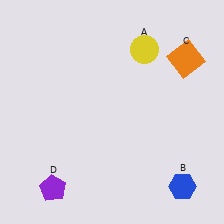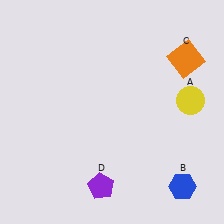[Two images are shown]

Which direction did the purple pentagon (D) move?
The purple pentagon (D) moved right.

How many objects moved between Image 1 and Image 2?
2 objects moved between the two images.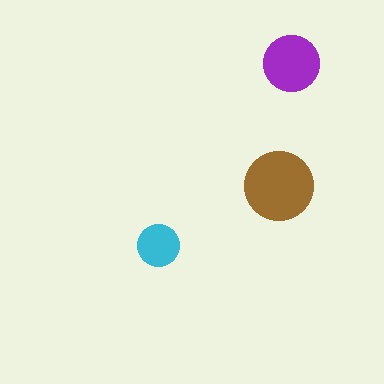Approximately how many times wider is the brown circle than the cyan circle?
About 1.5 times wider.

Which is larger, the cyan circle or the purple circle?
The purple one.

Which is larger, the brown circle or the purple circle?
The brown one.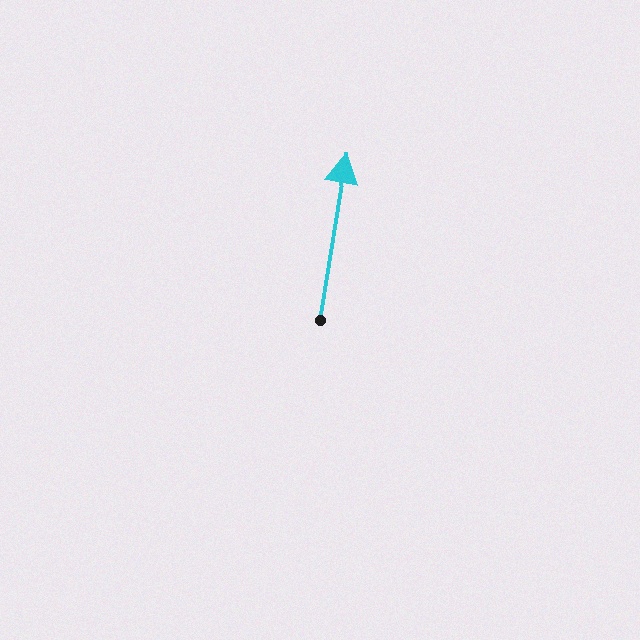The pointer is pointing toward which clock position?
Roughly 12 o'clock.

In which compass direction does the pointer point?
North.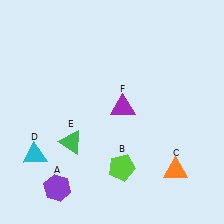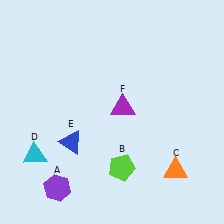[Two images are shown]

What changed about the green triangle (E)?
In Image 1, E is green. In Image 2, it changed to blue.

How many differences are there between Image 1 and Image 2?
There is 1 difference between the two images.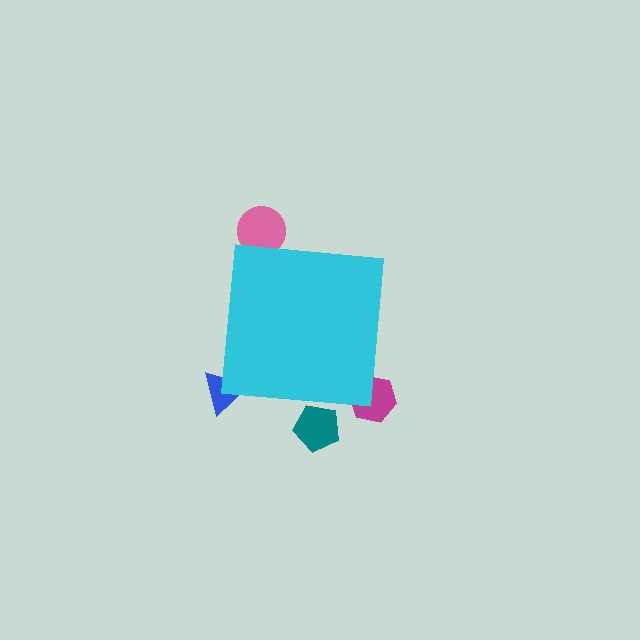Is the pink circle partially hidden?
Yes, the pink circle is partially hidden behind the cyan square.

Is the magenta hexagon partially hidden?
Yes, the magenta hexagon is partially hidden behind the cyan square.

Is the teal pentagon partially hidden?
Yes, the teal pentagon is partially hidden behind the cyan square.